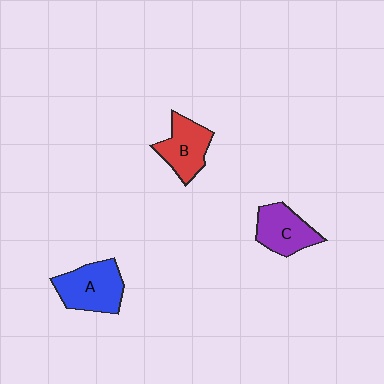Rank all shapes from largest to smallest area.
From largest to smallest: A (blue), B (red), C (purple).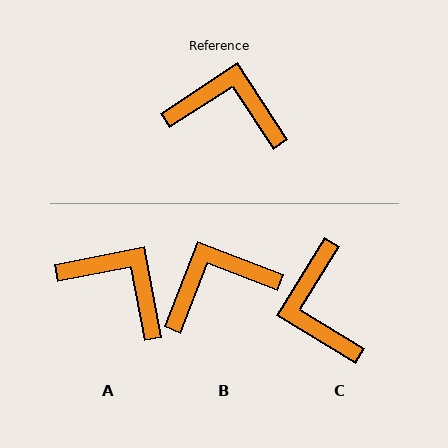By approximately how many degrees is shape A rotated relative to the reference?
Approximately 22 degrees clockwise.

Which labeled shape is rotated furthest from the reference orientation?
C, about 115 degrees away.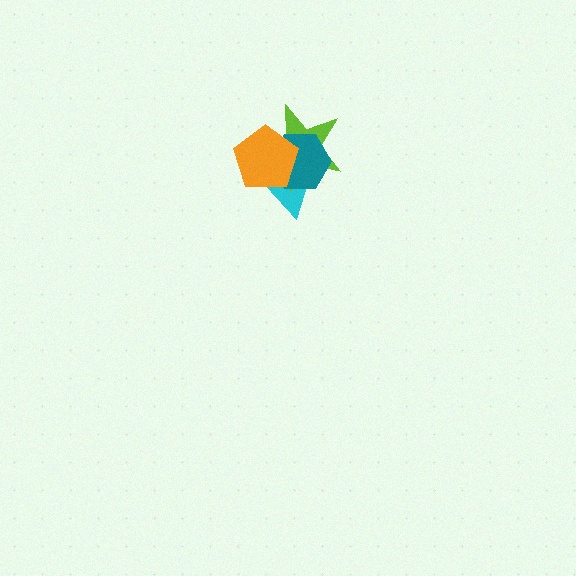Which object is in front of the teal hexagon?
The orange pentagon is in front of the teal hexagon.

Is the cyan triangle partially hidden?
Yes, it is partially covered by another shape.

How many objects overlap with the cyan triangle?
3 objects overlap with the cyan triangle.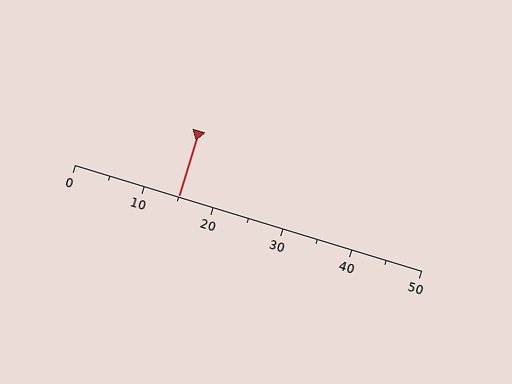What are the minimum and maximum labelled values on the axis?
The axis runs from 0 to 50.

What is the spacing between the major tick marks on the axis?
The major ticks are spaced 10 apart.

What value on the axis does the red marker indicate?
The marker indicates approximately 15.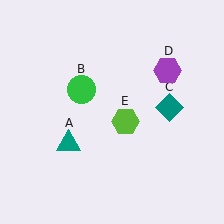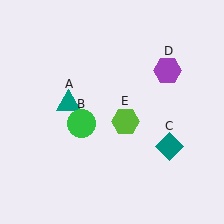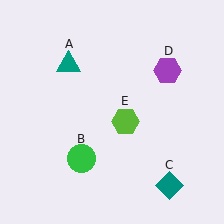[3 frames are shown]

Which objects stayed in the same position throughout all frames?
Purple hexagon (object D) and lime hexagon (object E) remained stationary.